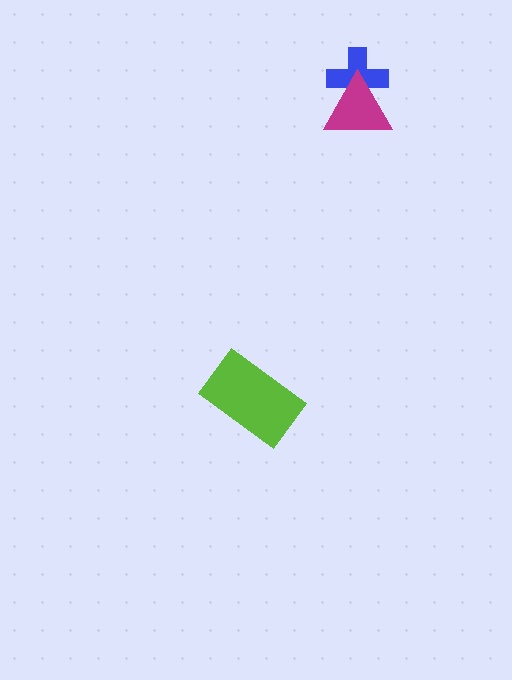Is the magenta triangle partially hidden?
No, no other shape covers it.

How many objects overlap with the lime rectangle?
0 objects overlap with the lime rectangle.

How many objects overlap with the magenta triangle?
1 object overlaps with the magenta triangle.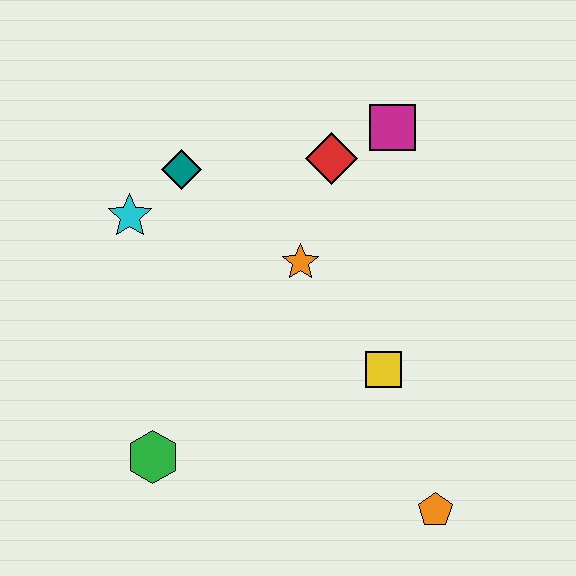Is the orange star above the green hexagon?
Yes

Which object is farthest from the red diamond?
The orange pentagon is farthest from the red diamond.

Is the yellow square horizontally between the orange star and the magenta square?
Yes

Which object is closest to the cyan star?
The teal diamond is closest to the cyan star.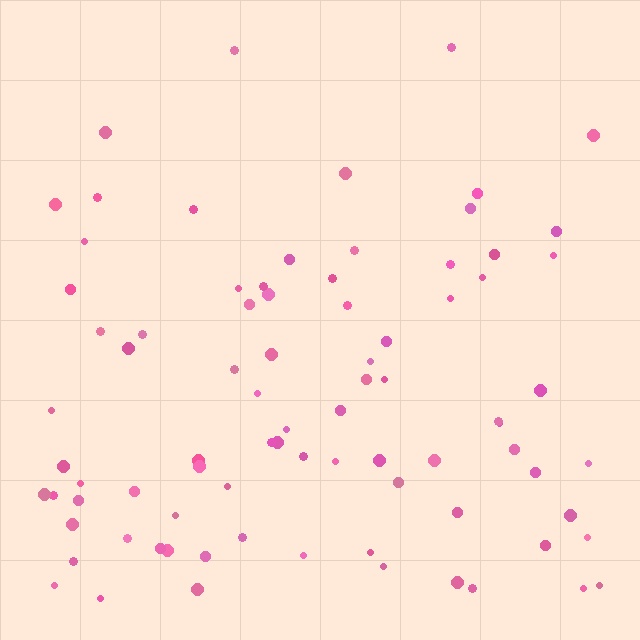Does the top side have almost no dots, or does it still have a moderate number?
Still a moderate number, just noticeably fewer than the bottom.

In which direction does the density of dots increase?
From top to bottom, with the bottom side densest.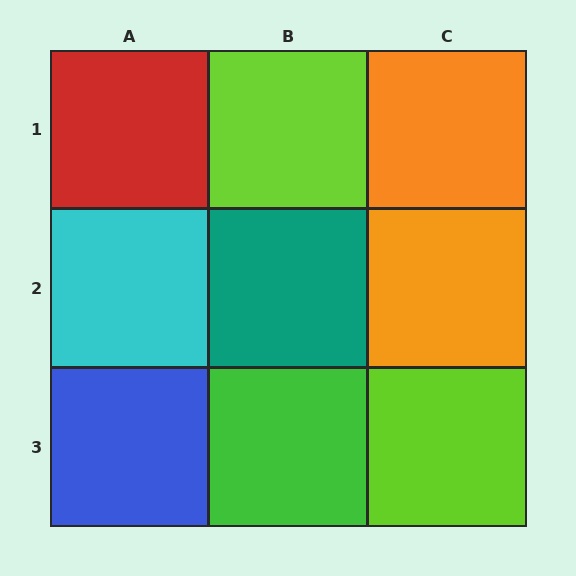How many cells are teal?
1 cell is teal.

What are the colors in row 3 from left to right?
Blue, green, lime.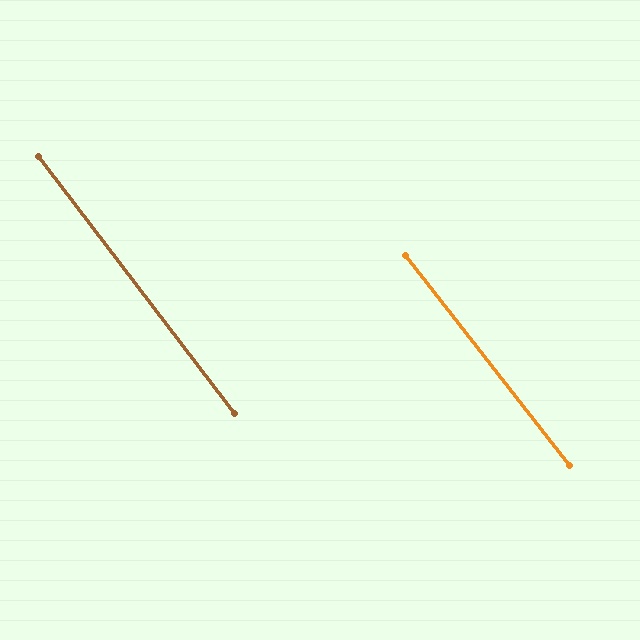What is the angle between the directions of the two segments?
Approximately 1 degree.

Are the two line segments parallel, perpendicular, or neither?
Parallel — their directions differ by only 0.6°.